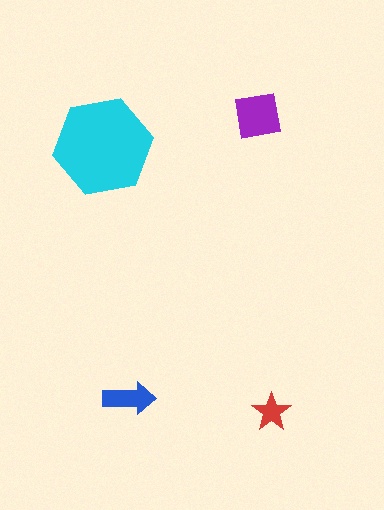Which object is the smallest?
The red star.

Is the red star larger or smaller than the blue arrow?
Smaller.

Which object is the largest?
The cyan hexagon.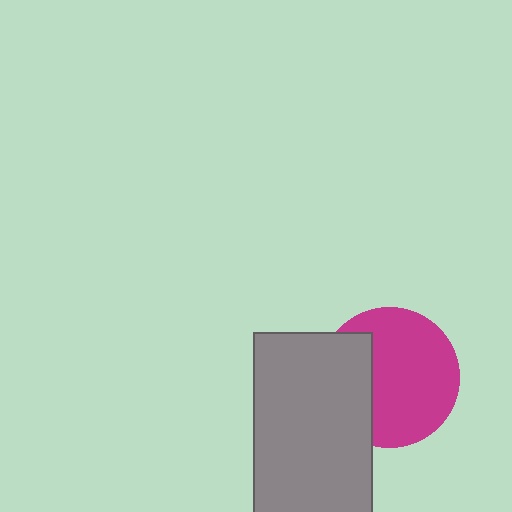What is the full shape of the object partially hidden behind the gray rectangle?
The partially hidden object is a magenta circle.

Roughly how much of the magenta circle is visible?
Most of it is visible (roughly 68%).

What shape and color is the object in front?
The object in front is a gray rectangle.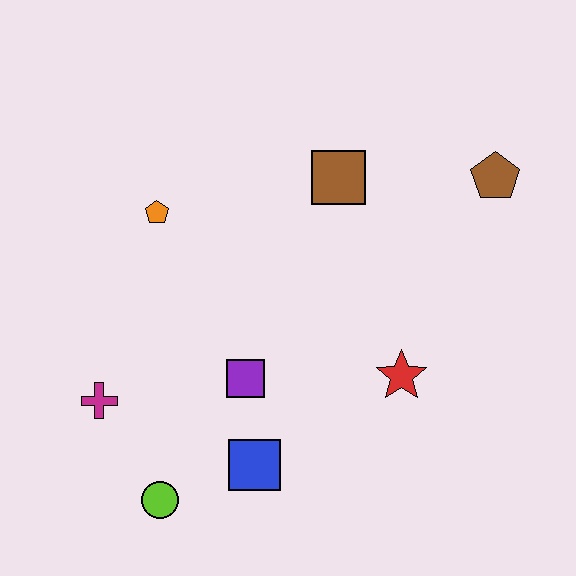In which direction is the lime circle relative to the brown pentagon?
The lime circle is to the left of the brown pentagon.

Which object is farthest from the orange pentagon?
The brown pentagon is farthest from the orange pentagon.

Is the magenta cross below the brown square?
Yes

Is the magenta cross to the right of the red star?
No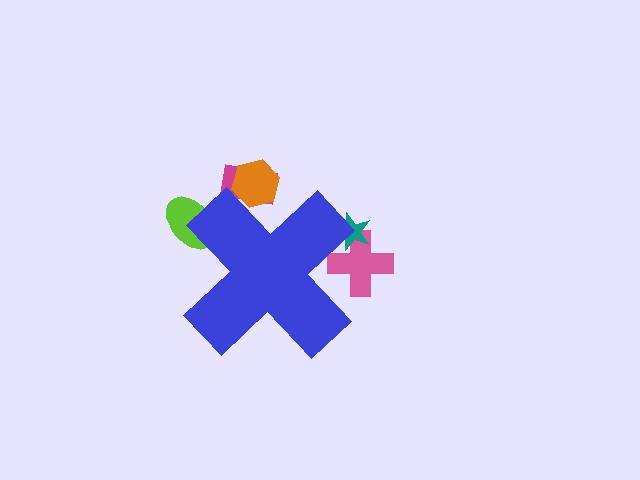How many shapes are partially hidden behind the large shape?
5 shapes are partially hidden.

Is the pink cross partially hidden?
Yes, the pink cross is partially hidden behind the blue cross.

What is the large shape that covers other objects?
A blue cross.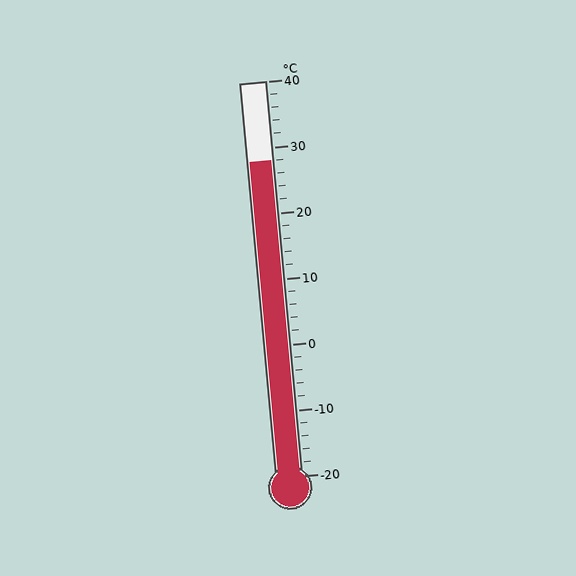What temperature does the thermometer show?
The thermometer shows approximately 28°C.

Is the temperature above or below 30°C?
The temperature is below 30°C.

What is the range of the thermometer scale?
The thermometer scale ranges from -20°C to 40°C.